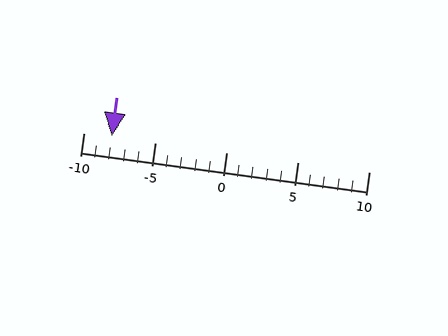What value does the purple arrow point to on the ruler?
The purple arrow points to approximately -8.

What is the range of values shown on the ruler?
The ruler shows values from -10 to 10.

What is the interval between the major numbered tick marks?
The major tick marks are spaced 5 units apart.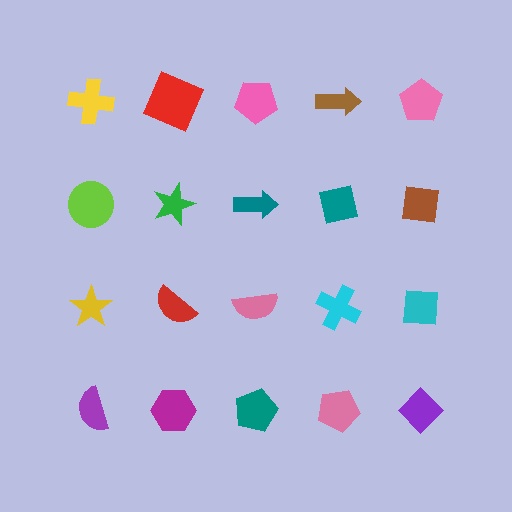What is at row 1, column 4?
A brown arrow.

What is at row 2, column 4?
A teal square.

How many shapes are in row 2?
5 shapes.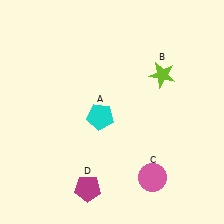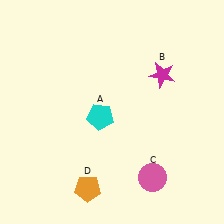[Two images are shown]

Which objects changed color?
B changed from lime to magenta. D changed from magenta to orange.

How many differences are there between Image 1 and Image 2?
There are 2 differences between the two images.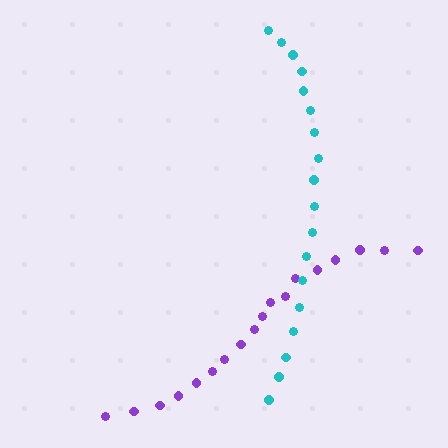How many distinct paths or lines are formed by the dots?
There are 2 distinct paths.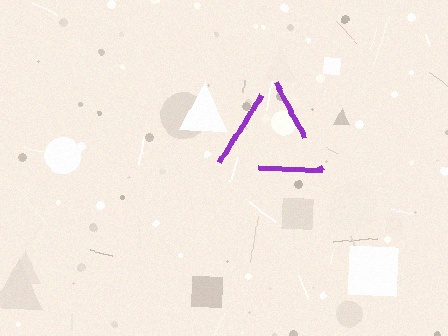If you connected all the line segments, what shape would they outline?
They would outline a triangle.